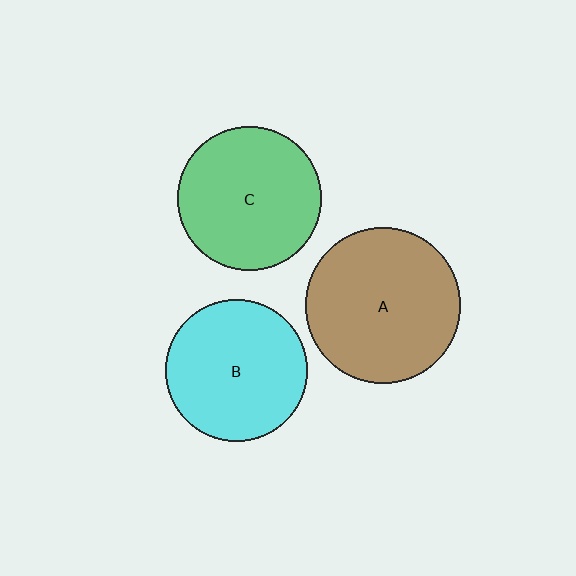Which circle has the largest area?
Circle A (brown).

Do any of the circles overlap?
No, none of the circles overlap.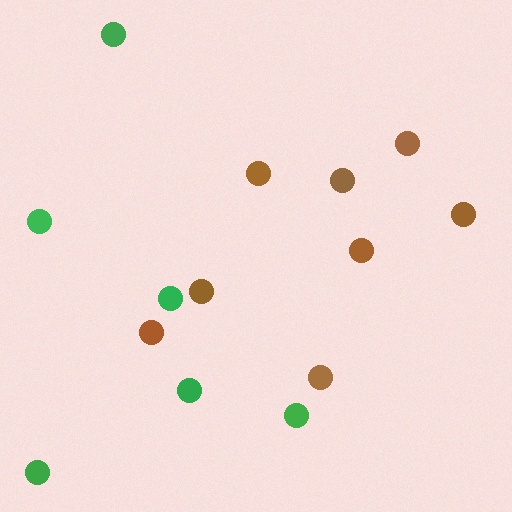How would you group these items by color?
There are 2 groups: one group of brown circles (8) and one group of green circles (6).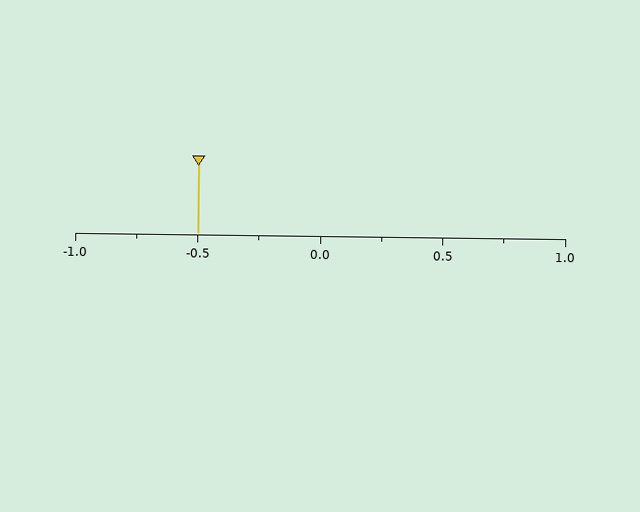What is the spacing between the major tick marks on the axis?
The major ticks are spaced 0.5 apart.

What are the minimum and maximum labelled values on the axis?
The axis runs from -1.0 to 1.0.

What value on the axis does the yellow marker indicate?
The marker indicates approximately -0.5.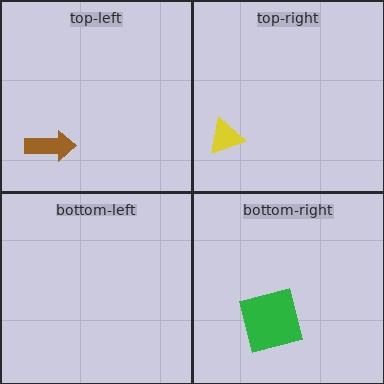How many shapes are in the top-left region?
1.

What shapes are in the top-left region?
The brown arrow.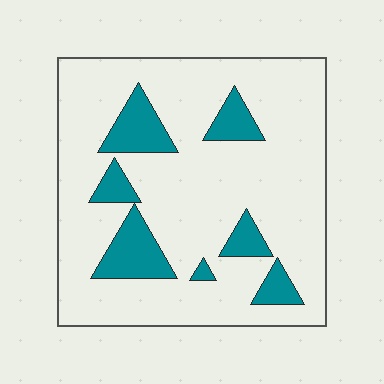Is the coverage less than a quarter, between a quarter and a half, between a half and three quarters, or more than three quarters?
Less than a quarter.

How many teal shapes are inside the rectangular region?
7.